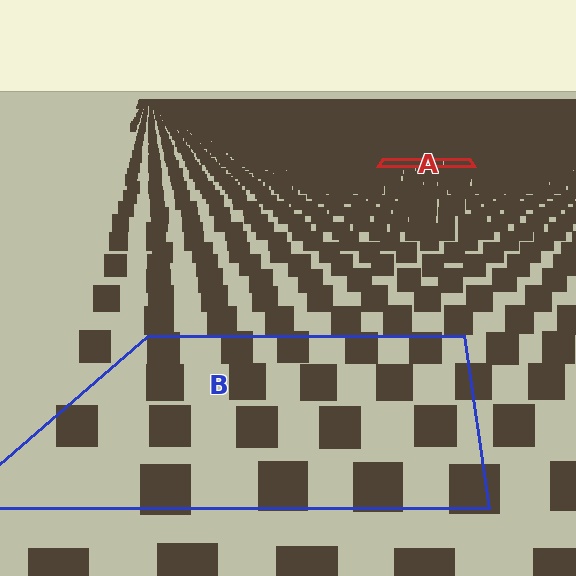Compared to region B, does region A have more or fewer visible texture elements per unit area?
Region A has more texture elements per unit area — they are packed more densely because it is farther away.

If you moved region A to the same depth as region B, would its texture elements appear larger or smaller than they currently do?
They would appear larger. At a closer depth, the same texture elements are projected at a bigger on-screen size.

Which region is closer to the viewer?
Region B is closer. The texture elements there are larger and more spread out.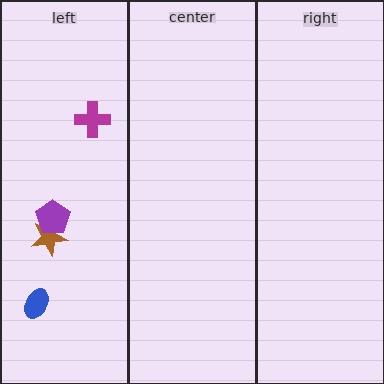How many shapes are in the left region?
4.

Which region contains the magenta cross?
The left region.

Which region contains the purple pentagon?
The left region.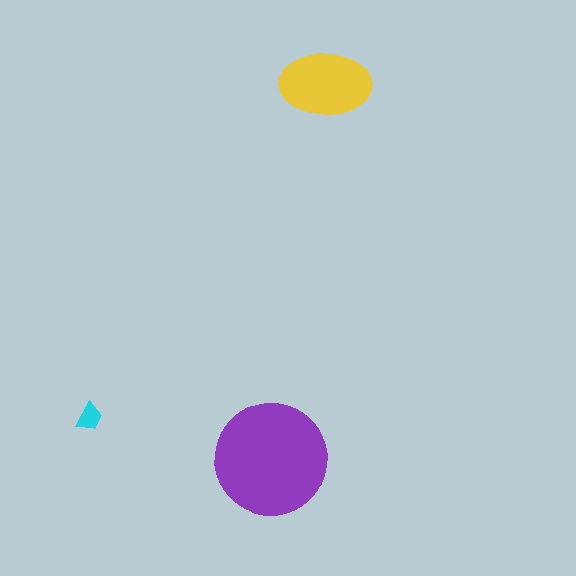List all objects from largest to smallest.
The purple circle, the yellow ellipse, the cyan trapezoid.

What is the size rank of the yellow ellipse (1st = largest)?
2nd.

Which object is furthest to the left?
The cyan trapezoid is leftmost.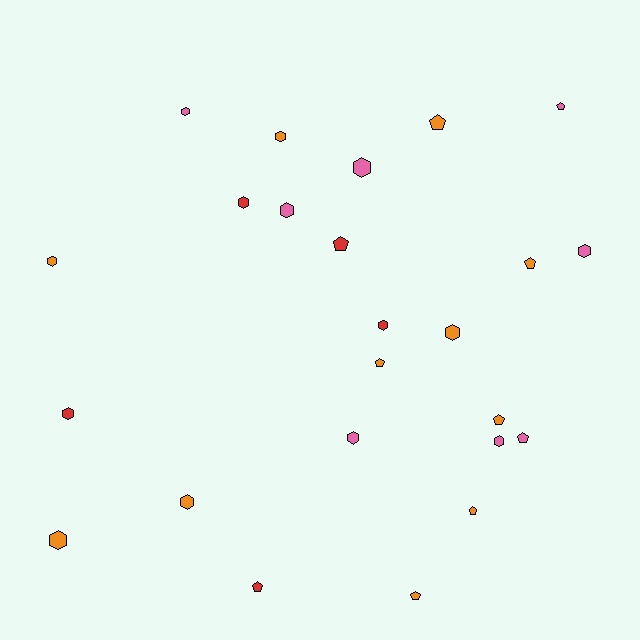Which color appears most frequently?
Orange, with 11 objects.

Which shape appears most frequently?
Hexagon, with 14 objects.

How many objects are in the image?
There are 24 objects.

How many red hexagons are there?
There are 3 red hexagons.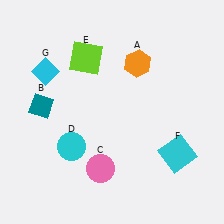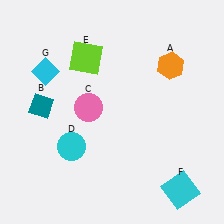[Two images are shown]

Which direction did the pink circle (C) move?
The pink circle (C) moved up.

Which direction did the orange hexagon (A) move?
The orange hexagon (A) moved right.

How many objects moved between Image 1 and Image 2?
3 objects moved between the two images.